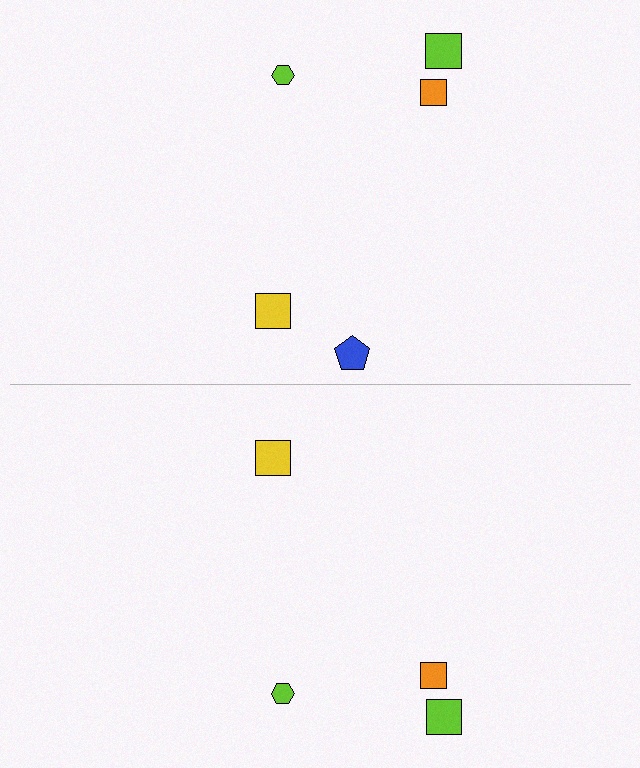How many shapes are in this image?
There are 9 shapes in this image.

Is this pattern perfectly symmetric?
No, the pattern is not perfectly symmetric. A blue pentagon is missing from the bottom side.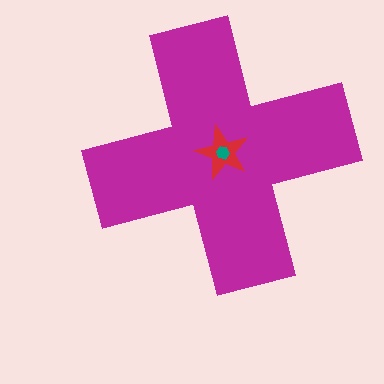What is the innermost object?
The teal hexagon.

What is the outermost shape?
The magenta cross.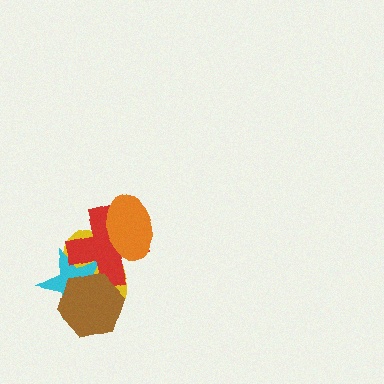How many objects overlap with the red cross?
4 objects overlap with the red cross.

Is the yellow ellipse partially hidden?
Yes, it is partially covered by another shape.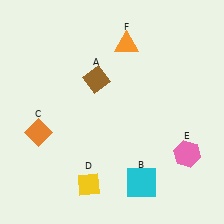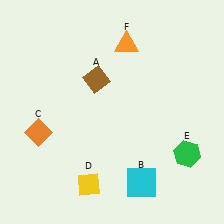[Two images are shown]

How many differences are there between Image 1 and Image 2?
There is 1 difference between the two images.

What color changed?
The hexagon (E) changed from pink in Image 1 to green in Image 2.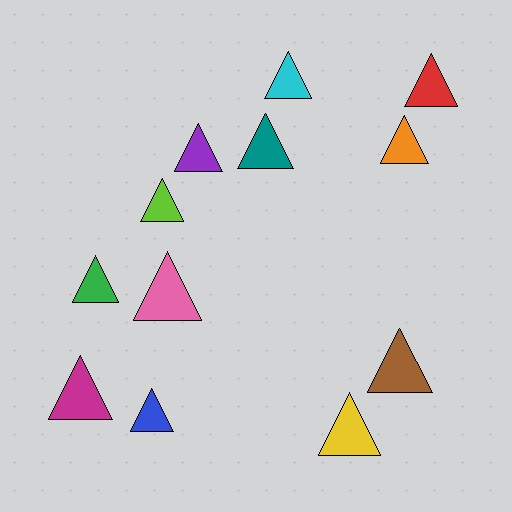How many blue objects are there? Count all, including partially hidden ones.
There is 1 blue object.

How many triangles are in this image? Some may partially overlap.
There are 12 triangles.